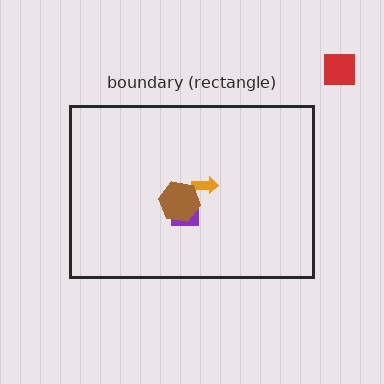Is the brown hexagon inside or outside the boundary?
Inside.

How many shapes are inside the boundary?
3 inside, 1 outside.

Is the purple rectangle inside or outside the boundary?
Inside.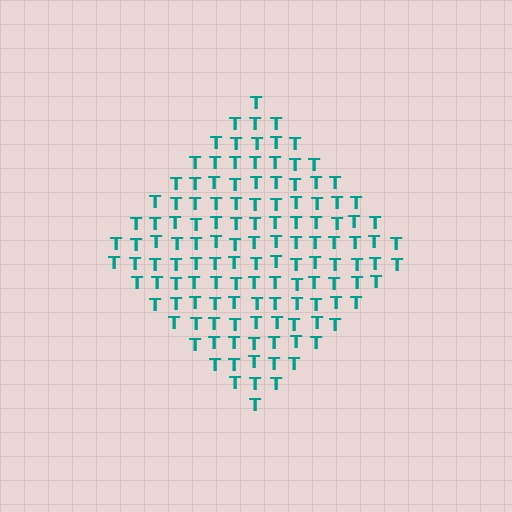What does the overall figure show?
The overall figure shows a diamond.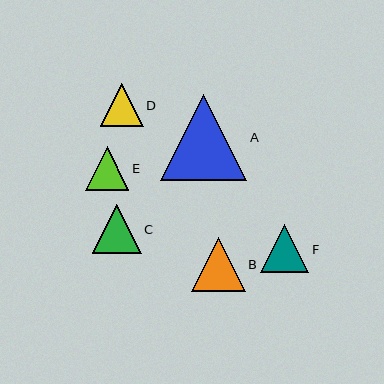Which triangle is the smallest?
Triangle D is the smallest with a size of approximately 43 pixels.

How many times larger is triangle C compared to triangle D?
Triangle C is approximately 1.1 times the size of triangle D.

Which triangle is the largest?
Triangle A is the largest with a size of approximately 86 pixels.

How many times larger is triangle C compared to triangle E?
Triangle C is approximately 1.1 times the size of triangle E.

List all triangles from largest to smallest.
From largest to smallest: A, B, C, F, E, D.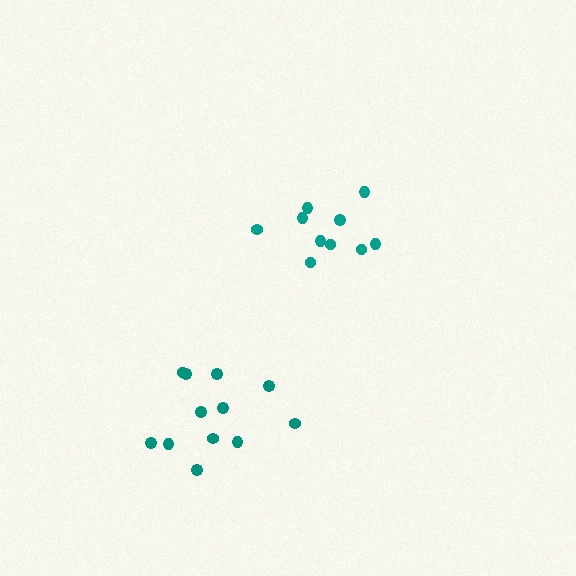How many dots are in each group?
Group 1: 12 dots, Group 2: 10 dots (22 total).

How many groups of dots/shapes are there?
There are 2 groups.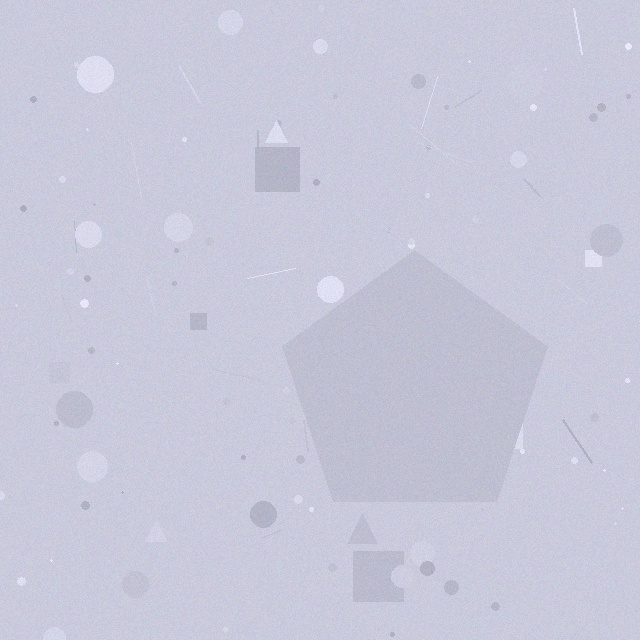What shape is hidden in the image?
A pentagon is hidden in the image.